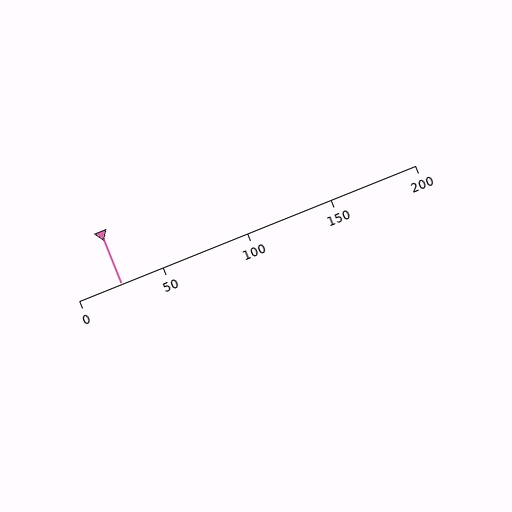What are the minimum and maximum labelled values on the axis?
The axis runs from 0 to 200.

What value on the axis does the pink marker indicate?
The marker indicates approximately 25.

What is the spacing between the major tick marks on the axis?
The major ticks are spaced 50 apart.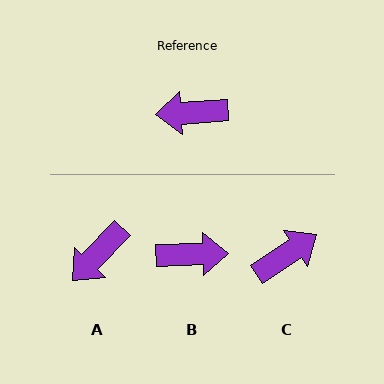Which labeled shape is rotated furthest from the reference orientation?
B, about 178 degrees away.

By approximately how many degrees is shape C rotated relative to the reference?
Approximately 150 degrees clockwise.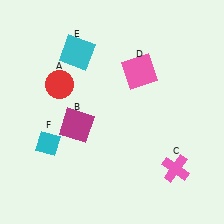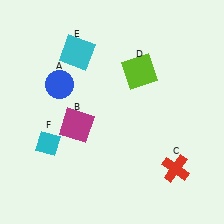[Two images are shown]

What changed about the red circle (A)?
In Image 1, A is red. In Image 2, it changed to blue.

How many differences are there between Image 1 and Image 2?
There are 3 differences between the two images.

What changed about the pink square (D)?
In Image 1, D is pink. In Image 2, it changed to lime.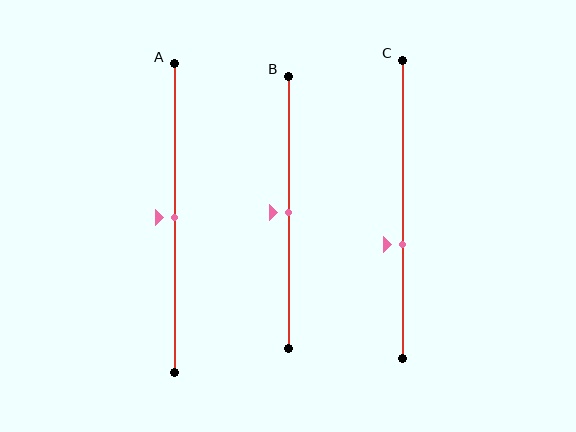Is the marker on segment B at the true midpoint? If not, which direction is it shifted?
Yes, the marker on segment B is at the true midpoint.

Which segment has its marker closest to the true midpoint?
Segment A has its marker closest to the true midpoint.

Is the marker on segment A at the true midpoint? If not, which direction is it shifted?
Yes, the marker on segment A is at the true midpoint.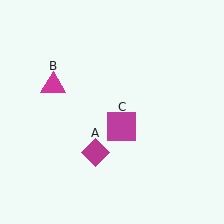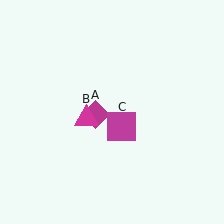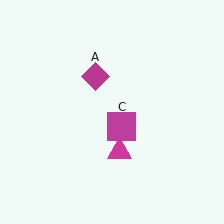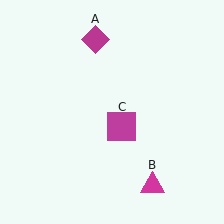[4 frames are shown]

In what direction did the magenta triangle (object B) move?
The magenta triangle (object B) moved down and to the right.